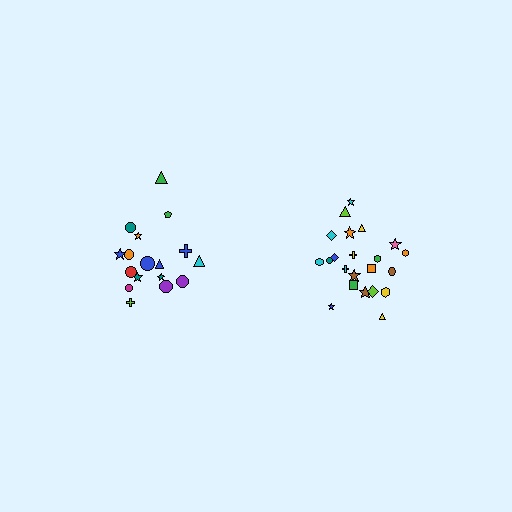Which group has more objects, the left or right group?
The right group.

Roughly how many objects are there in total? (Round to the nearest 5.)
Roughly 40 objects in total.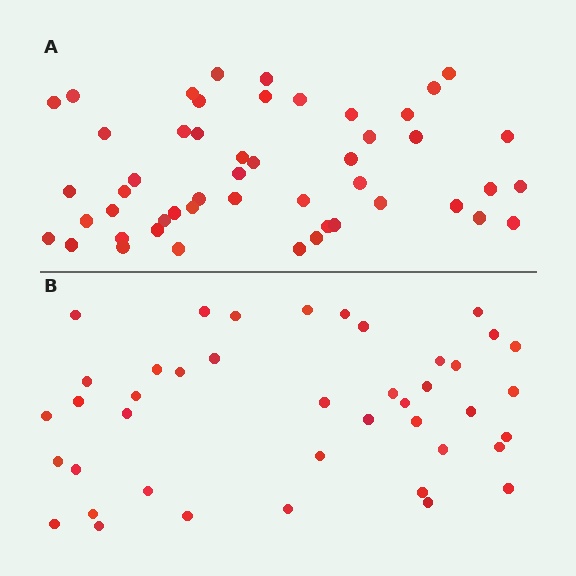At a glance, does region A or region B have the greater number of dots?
Region A (the top region) has more dots.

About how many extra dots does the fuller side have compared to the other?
Region A has roughly 8 or so more dots than region B.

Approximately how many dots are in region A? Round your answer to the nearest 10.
About 50 dots.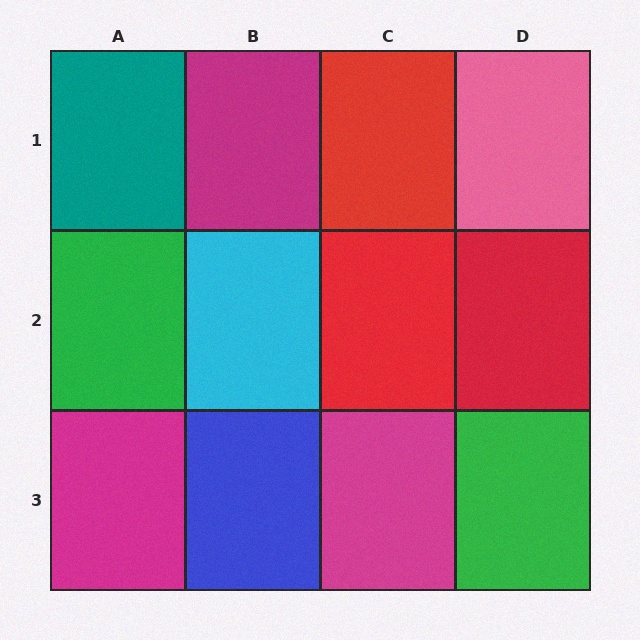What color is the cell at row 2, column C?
Red.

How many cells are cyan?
1 cell is cyan.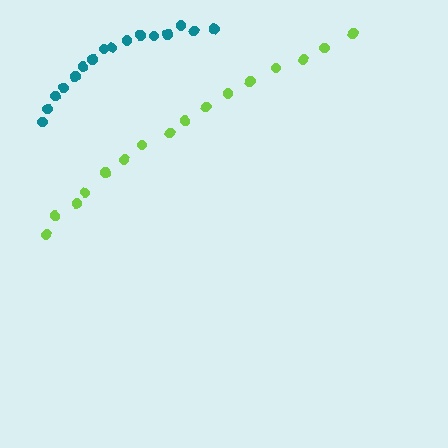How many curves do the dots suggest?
There are 2 distinct paths.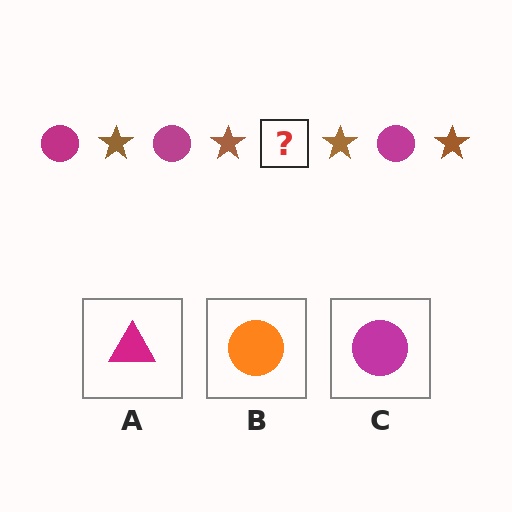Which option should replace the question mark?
Option C.